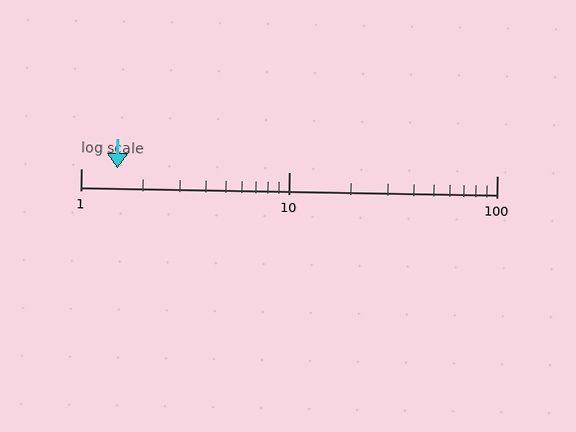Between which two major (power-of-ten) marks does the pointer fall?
The pointer is between 1 and 10.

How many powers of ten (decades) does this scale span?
The scale spans 2 decades, from 1 to 100.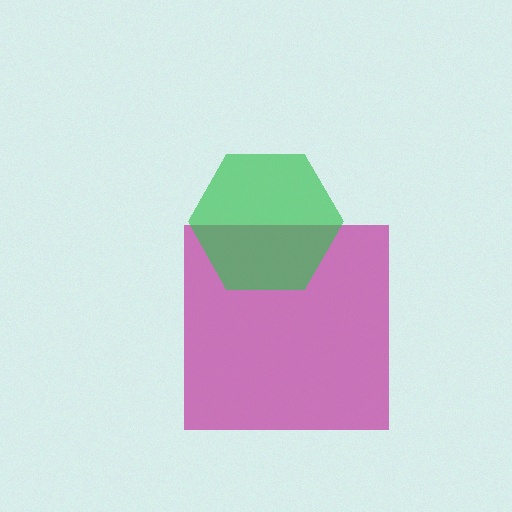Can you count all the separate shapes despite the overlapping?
Yes, there are 2 separate shapes.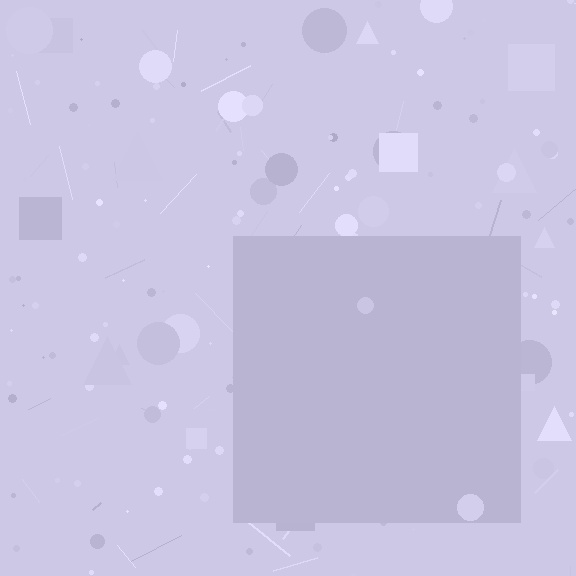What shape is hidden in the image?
A square is hidden in the image.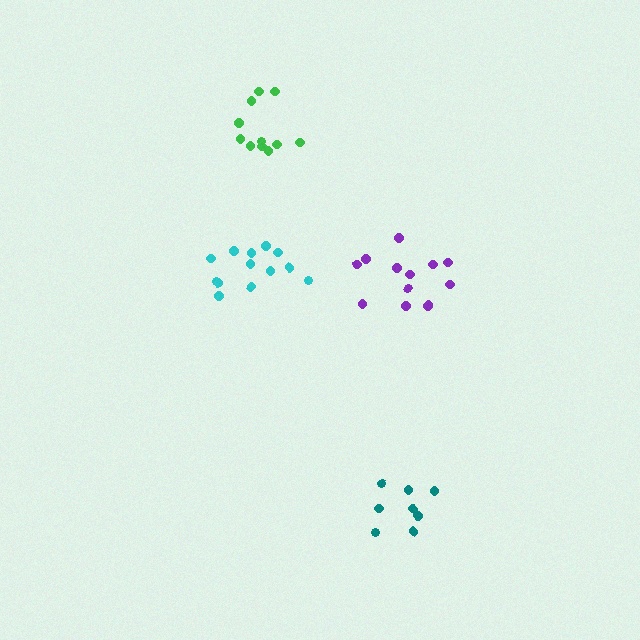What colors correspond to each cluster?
The clusters are colored: purple, green, teal, cyan.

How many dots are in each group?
Group 1: 13 dots, Group 2: 11 dots, Group 3: 8 dots, Group 4: 13 dots (45 total).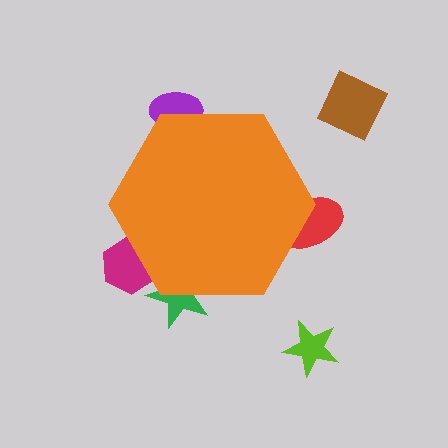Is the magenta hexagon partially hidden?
Yes, the magenta hexagon is partially hidden behind the orange hexagon.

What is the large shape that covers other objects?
An orange hexagon.